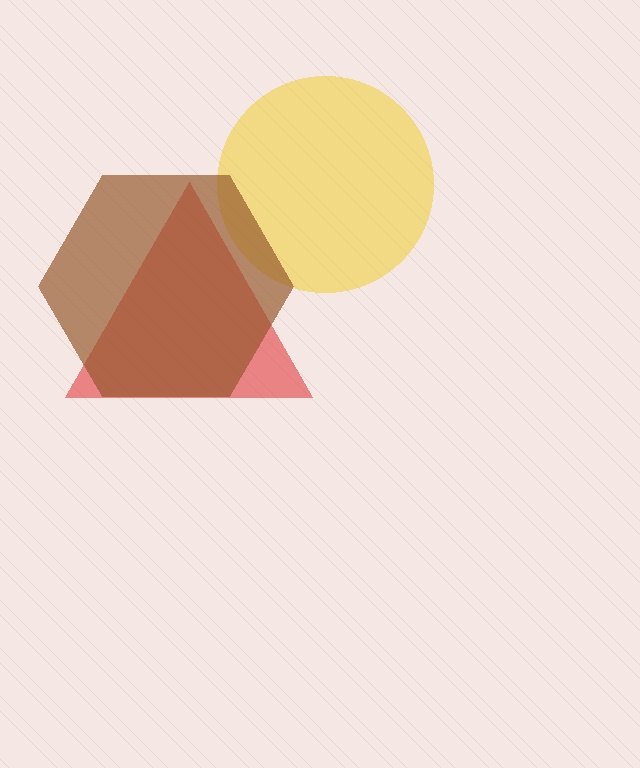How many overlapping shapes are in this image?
There are 3 overlapping shapes in the image.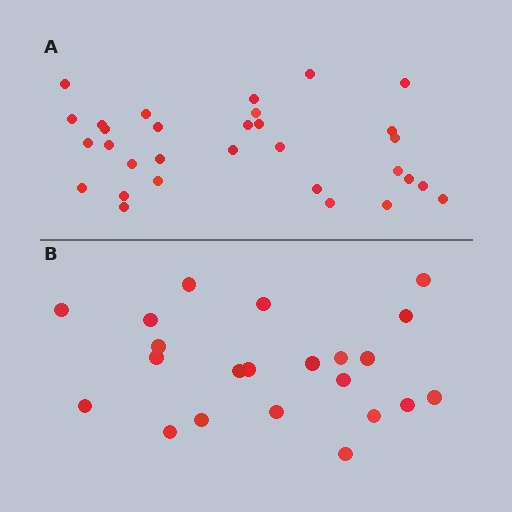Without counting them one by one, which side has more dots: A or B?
Region A (the top region) has more dots.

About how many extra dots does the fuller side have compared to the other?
Region A has roughly 8 or so more dots than region B.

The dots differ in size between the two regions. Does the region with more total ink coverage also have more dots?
No. Region B has more total ink coverage because its dots are larger, but region A actually contains more individual dots. Total area can be misleading — the number of items is what matters here.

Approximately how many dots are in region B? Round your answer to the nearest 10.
About 20 dots. (The exact count is 22, which rounds to 20.)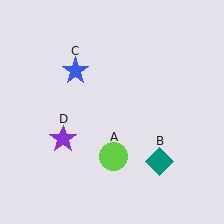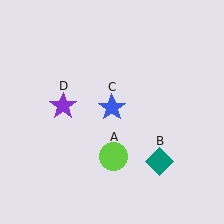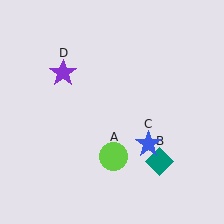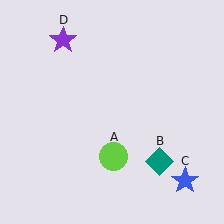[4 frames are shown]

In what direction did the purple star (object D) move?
The purple star (object D) moved up.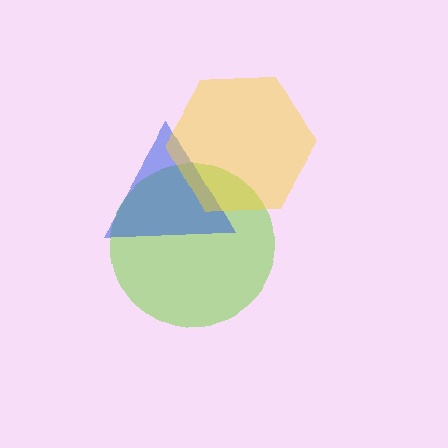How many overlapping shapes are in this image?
There are 3 overlapping shapes in the image.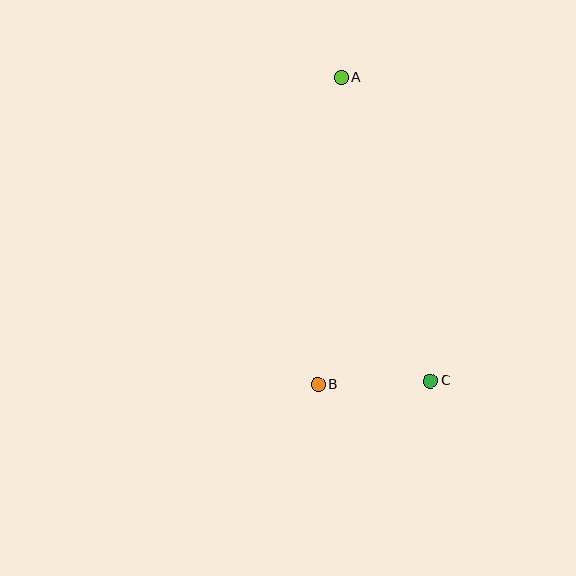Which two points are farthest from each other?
Points A and C are farthest from each other.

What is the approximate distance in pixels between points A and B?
The distance between A and B is approximately 308 pixels.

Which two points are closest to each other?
Points B and C are closest to each other.